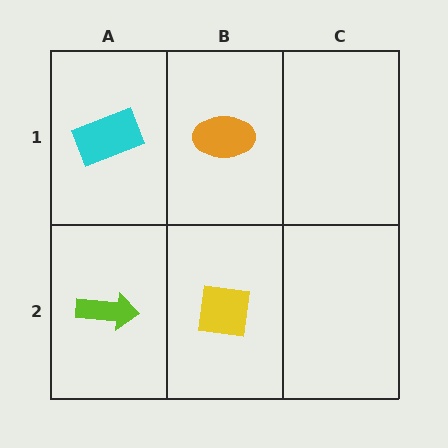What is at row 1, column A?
A cyan rectangle.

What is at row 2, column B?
A yellow square.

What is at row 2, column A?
A lime arrow.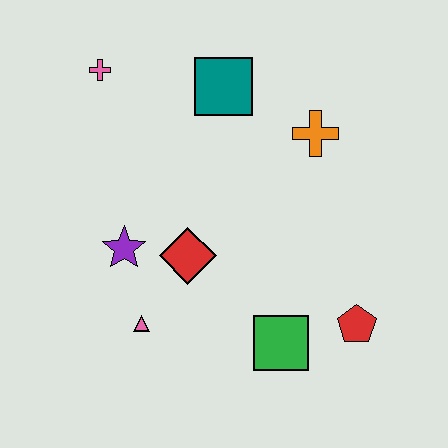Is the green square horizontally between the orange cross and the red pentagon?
No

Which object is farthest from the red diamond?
The pink cross is farthest from the red diamond.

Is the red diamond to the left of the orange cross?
Yes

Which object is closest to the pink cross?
The teal square is closest to the pink cross.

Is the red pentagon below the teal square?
Yes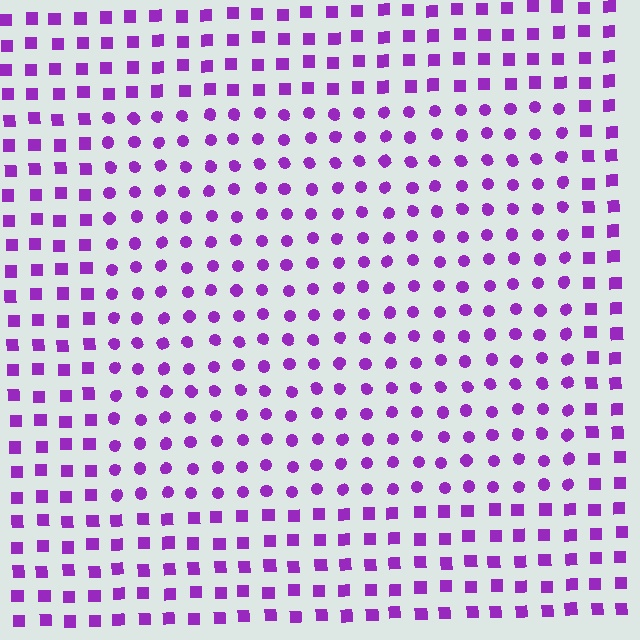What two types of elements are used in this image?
The image uses circles inside the rectangle region and squares outside it.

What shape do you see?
I see a rectangle.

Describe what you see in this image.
The image is filled with small purple elements arranged in a uniform grid. A rectangle-shaped region contains circles, while the surrounding area contains squares. The boundary is defined purely by the change in element shape.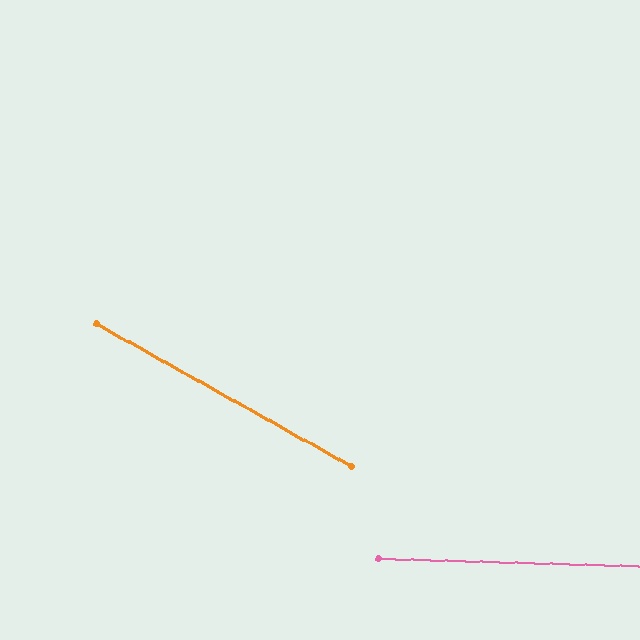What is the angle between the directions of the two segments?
Approximately 28 degrees.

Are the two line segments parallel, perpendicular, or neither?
Neither parallel nor perpendicular — they differ by about 28°.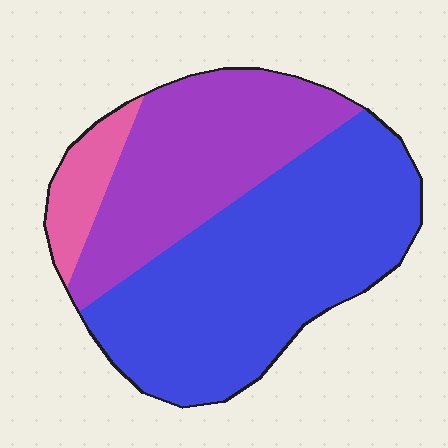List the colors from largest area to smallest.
From largest to smallest: blue, purple, pink.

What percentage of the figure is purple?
Purple takes up about one third (1/3) of the figure.